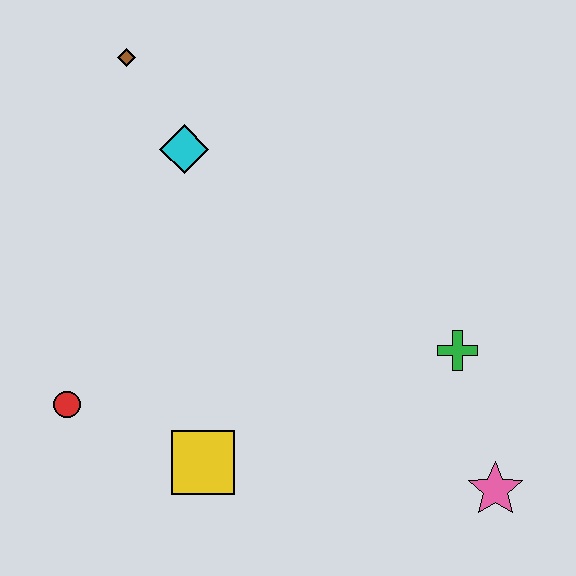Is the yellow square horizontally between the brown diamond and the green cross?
Yes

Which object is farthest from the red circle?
The pink star is farthest from the red circle.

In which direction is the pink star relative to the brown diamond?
The pink star is below the brown diamond.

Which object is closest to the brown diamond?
The cyan diamond is closest to the brown diamond.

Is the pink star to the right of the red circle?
Yes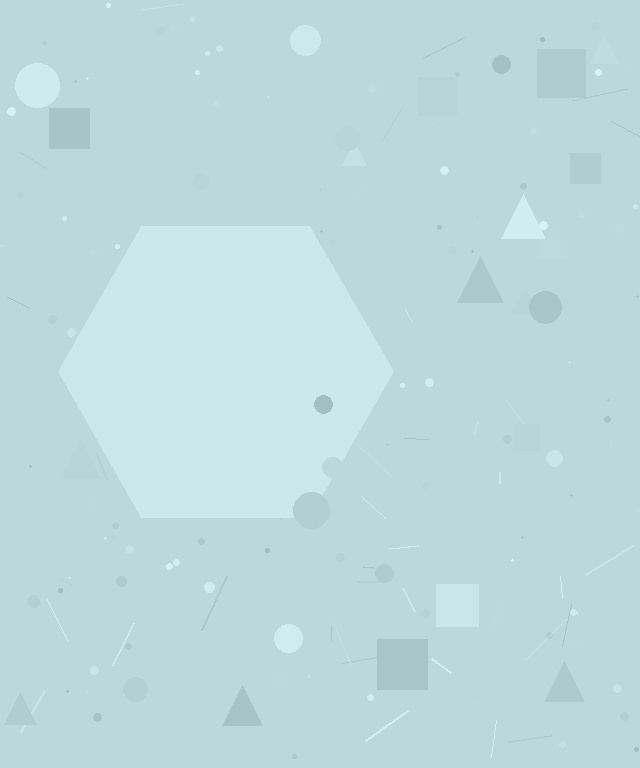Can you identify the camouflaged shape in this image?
The camouflaged shape is a hexagon.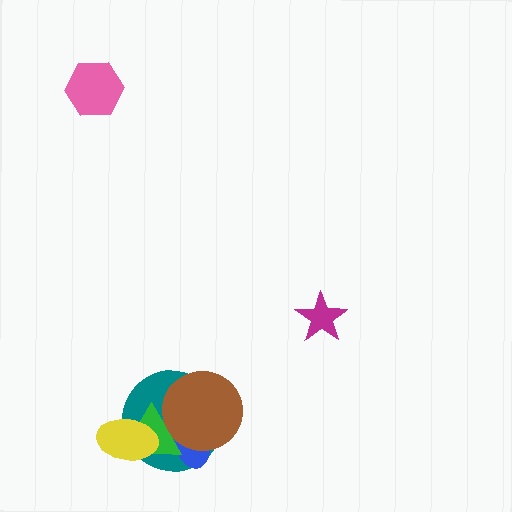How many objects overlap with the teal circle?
4 objects overlap with the teal circle.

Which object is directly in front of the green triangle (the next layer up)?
The brown circle is directly in front of the green triangle.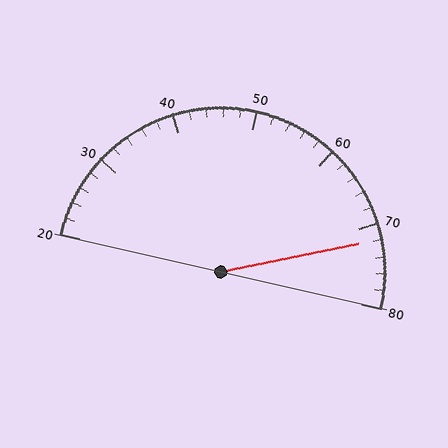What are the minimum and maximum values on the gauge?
The gauge ranges from 20 to 80.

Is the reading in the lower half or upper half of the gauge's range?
The reading is in the upper half of the range (20 to 80).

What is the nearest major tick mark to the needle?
The nearest major tick mark is 70.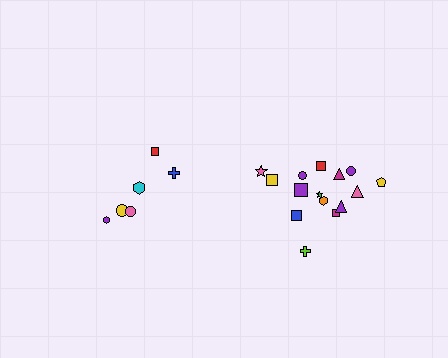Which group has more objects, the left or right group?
The right group.